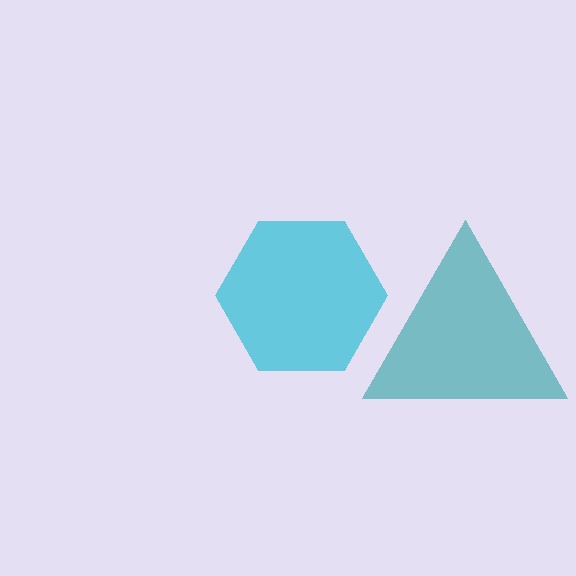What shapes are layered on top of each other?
The layered shapes are: a cyan hexagon, a teal triangle.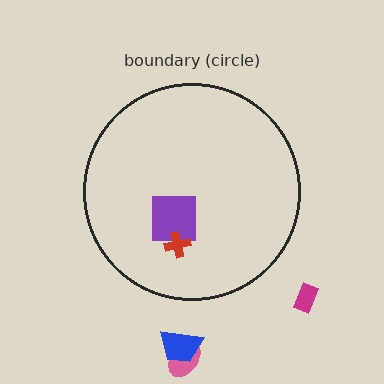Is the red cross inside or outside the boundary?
Inside.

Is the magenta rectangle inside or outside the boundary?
Outside.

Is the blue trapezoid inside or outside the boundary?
Outside.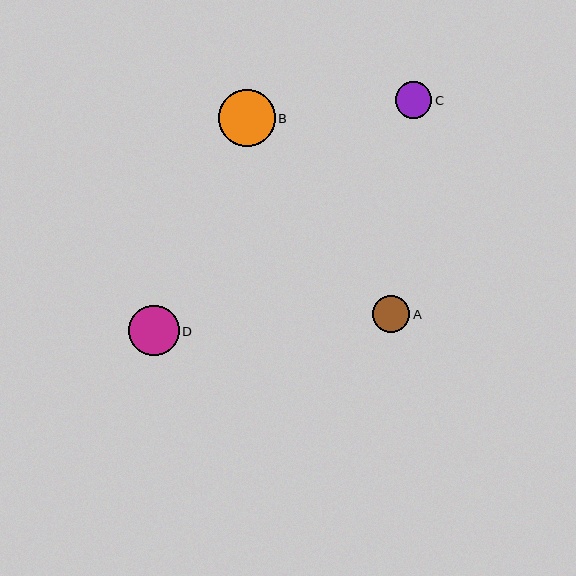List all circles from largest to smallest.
From largest to smallest: B, D, A, C.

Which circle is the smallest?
Circle C is the smallest with a size of approximately 37 pixels.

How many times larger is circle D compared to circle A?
Circle D is approximately 1.4 times the size of circle A.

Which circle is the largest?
Circle B is the largest with a size of approximately 57 pixels.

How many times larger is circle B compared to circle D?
Circle B is approximately 1.1 times the size of circle D.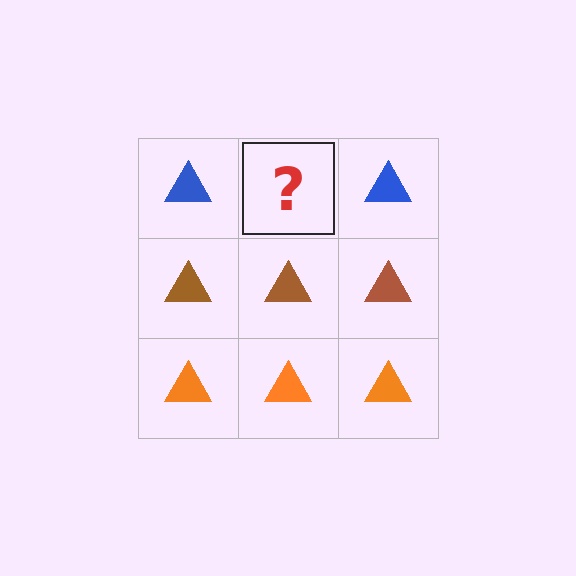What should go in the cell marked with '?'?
The missing cell should contain a blue triangle.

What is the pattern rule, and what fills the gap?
The rule is that each row has a consistent color. The gap should be filled with a blue triangle.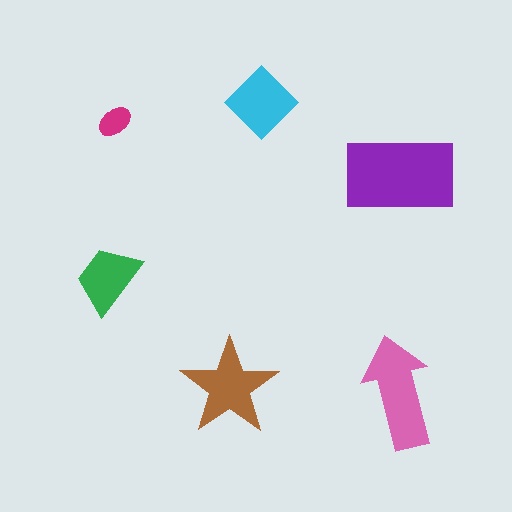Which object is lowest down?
The pink arrow is bottommost.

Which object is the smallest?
The magenta ellipse.